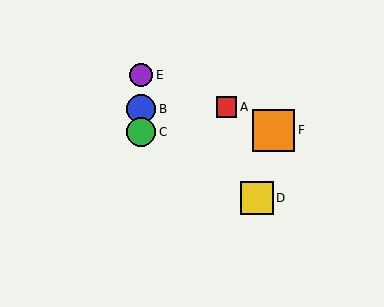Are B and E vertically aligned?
Yes, both are at x≈141.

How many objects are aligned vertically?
3 objects (B, C, E) are aligned vertically.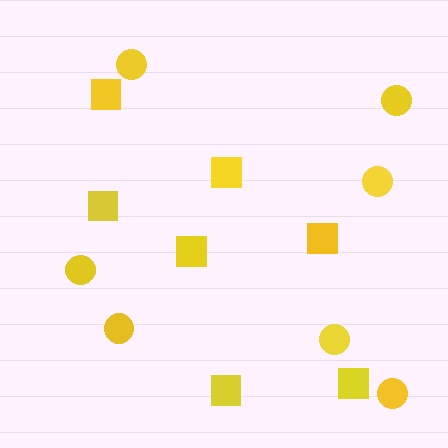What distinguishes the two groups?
There are 2 groups: one group of circles (7) and one group of squares (7).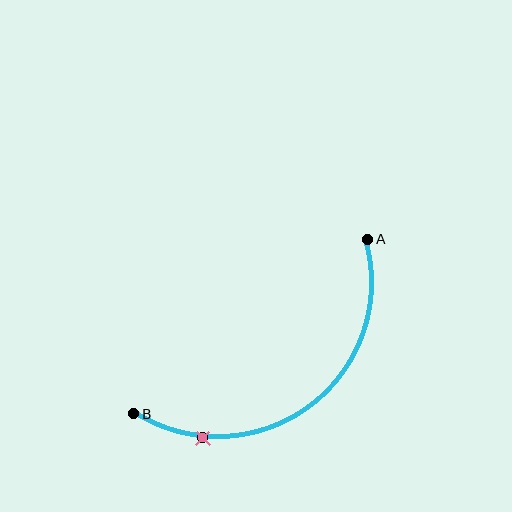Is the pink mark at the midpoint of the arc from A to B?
No. The pink mark lies on the arc but is closer to endpoint B. The arc midpoint would be at the point on the curve equidistant along the arc from both A and B.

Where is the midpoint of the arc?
The arc midpoint is the point on the curve farthest from the straight line joining A and B. It sits below and to the right of that line.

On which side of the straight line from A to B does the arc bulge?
The arc bulges below and to the right of the straight line connecting A and B.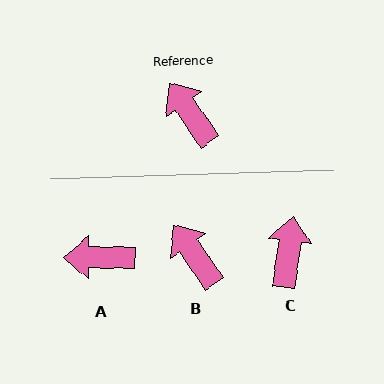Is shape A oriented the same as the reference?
No, it is off by about 55 degrees.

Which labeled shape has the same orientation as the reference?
B.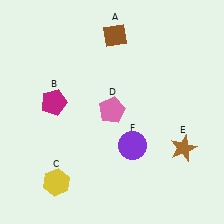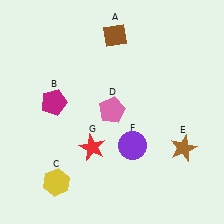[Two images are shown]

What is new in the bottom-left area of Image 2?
A red star (G) was added in the bottom-left area of Image 2.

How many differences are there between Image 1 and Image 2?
There is 1 difference between the two images.